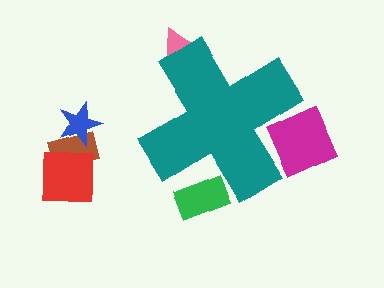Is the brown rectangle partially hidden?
No, the brown rectangle is fully visible.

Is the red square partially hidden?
No, the red square is fully visible.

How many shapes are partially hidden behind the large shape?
3 shapes are partially hidden.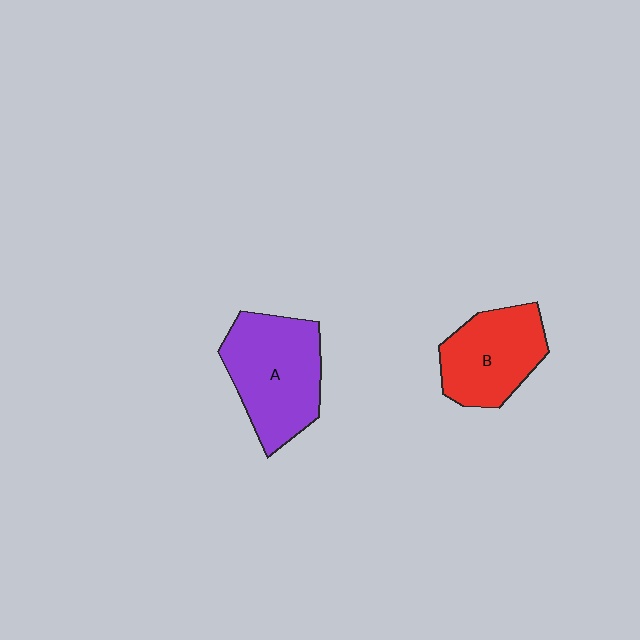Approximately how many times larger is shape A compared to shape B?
Approximately 1.2 times.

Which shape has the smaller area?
Shape B (red).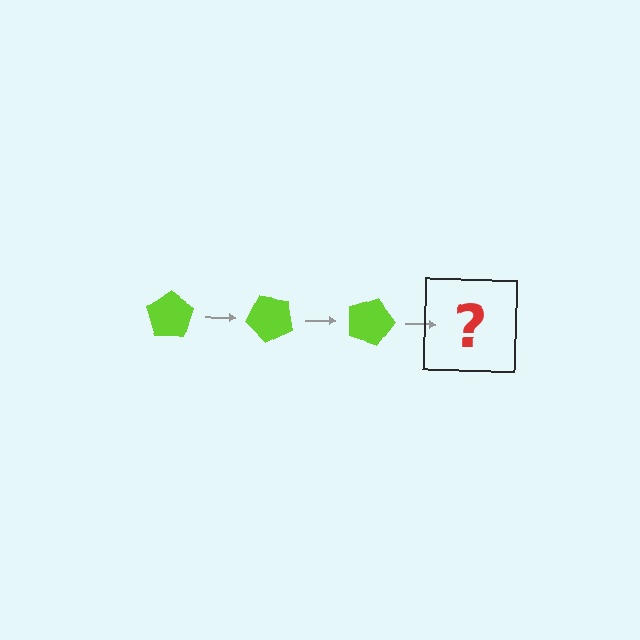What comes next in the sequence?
The next element should be a lime pentagon rotated 135 degrees.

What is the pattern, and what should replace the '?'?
The pattern is that the pentagon rotates 45 degrees each step. The '?' should be a lime pentagon rotated 135 degrees.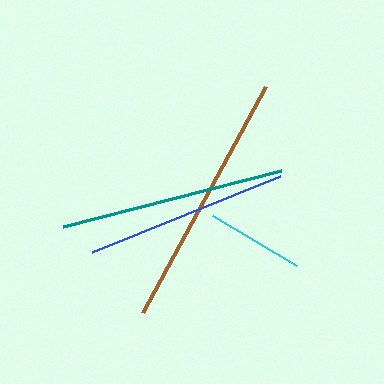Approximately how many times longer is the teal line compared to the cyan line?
The teal line is approximately 2.3 times the length of the cyan line.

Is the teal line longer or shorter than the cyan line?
The teal line is longer than the cyan line.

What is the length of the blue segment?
The blue segment is approximately 203 pixels long.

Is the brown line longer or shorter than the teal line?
The brown line is longer than the teal line.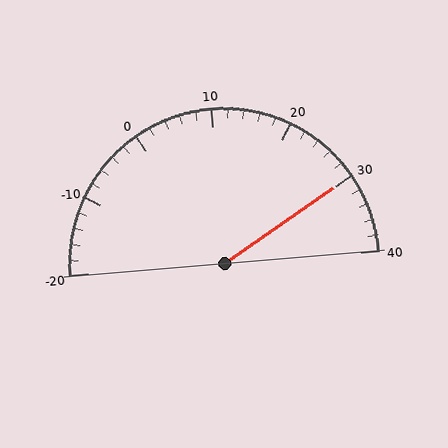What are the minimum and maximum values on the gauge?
The gauge ranges from -20 to 40.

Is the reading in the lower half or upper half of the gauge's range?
The reading is in the upper half of the range (-20 to 40).